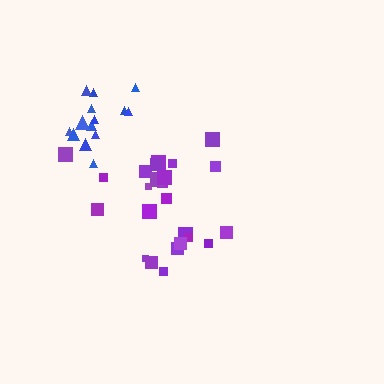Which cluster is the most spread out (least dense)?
Purple.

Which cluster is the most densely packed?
Blue.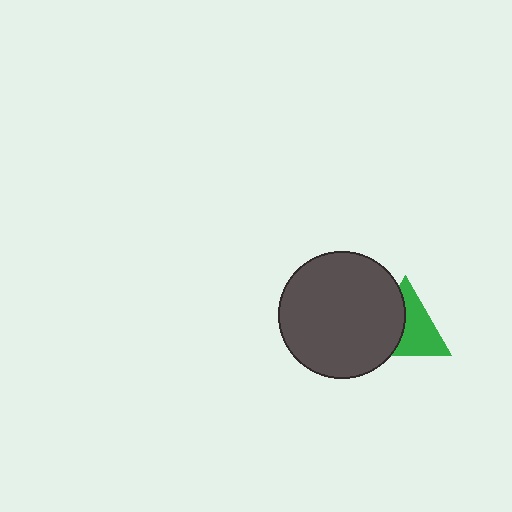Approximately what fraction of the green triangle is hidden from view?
Roughly 43% of the green triangle is hidden behind the dark gray circle.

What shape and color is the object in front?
The object in front is a dark gray circle.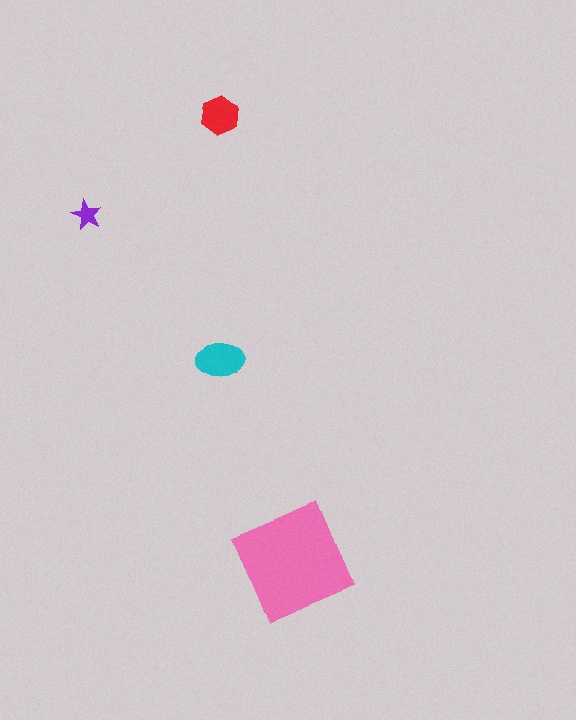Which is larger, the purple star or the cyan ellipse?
The cyan ellipse.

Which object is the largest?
The pink square.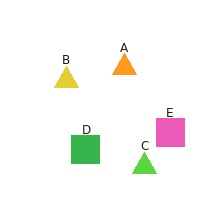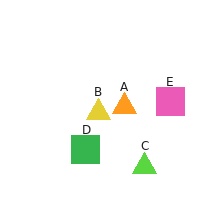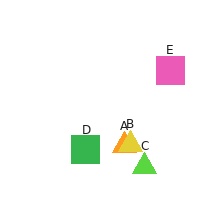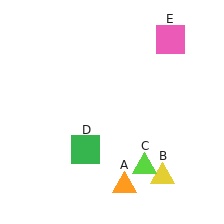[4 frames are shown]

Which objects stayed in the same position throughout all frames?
Lime triangle (object C) and green square (object D) remained stationary.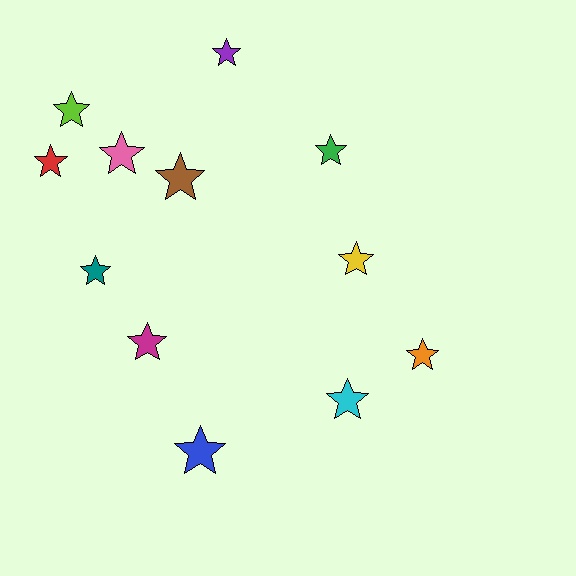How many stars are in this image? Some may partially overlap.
There are 12 stars.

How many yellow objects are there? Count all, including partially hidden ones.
There is 1 yellow object.